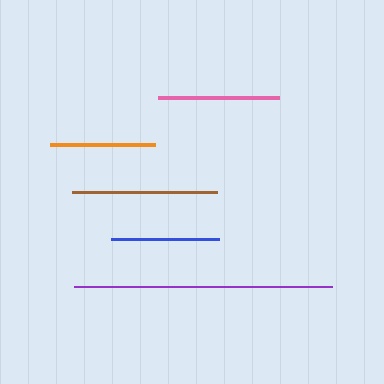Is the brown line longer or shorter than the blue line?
The brown line is longer than the blue line.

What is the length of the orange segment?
The orange segment is approximately 105 pixels long.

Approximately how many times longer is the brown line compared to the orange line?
The brown line is approximately 1.4 times the length of the orange line.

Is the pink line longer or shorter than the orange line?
The pink line is longer than the orange line.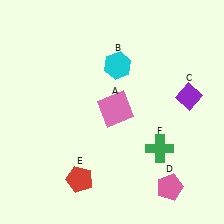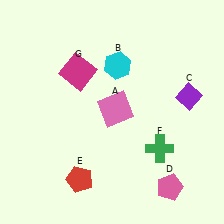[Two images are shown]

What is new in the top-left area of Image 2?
A magenta square (G) was added in the top-left area of Image 2.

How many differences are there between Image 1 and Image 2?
There is 1 difference between the two images.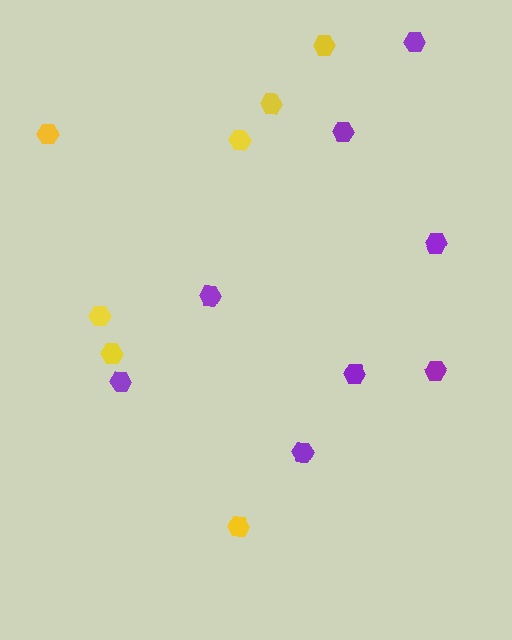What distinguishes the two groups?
There are 2 groups: one group of purple hexagons (8) and one group of yellow hexagons (7).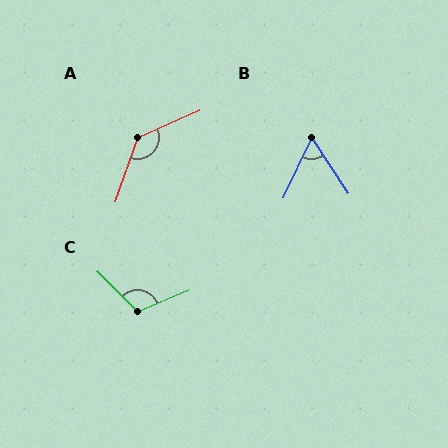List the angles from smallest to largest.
B (58°), C (112°), A (132°).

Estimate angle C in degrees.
Approximately 112 degrees.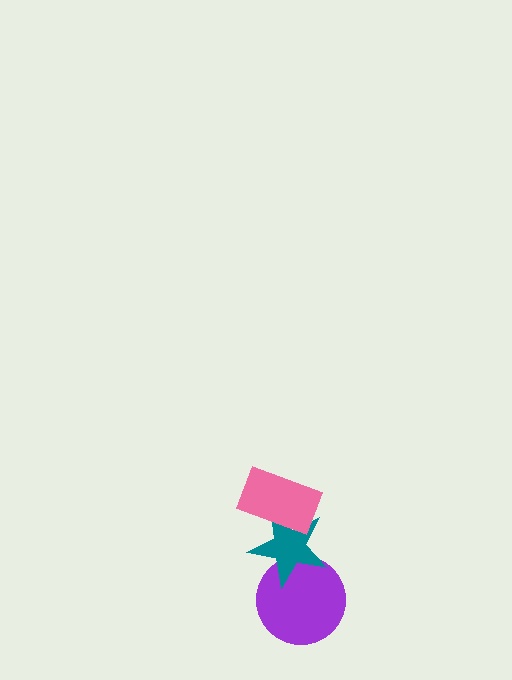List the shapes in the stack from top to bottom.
From top to bottom: the pink rectangle, the teal star, the purple circle.